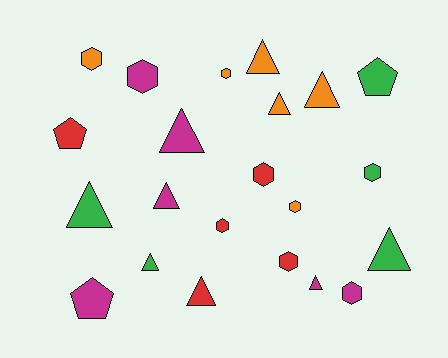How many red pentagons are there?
There is 1 red pentagon.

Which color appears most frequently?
Magenta, with 6 objects.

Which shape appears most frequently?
Triangle, with 10 objects.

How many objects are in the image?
There are 22 objects.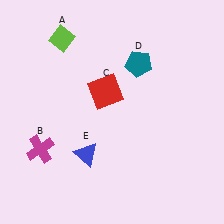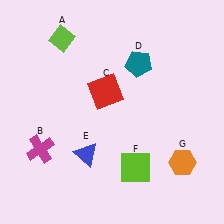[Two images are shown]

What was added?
A lime square (F), an orange hexagon (G) were added in Image 2.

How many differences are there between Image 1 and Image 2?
There are 2 differences between the two images.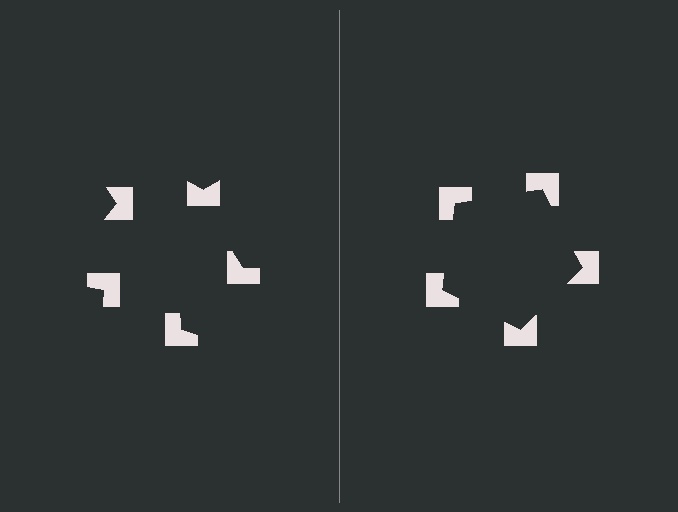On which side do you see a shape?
An illusory pentagon appears on the right side. On the left side the wedge cuts are rotated, so no coherent shape forms.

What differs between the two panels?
The notched squares are positioned identically on both sides; only the wedge orientations differ. On the right they align to a pentagon; on the left they are misaligned.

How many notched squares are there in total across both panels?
10 — 5 on each side.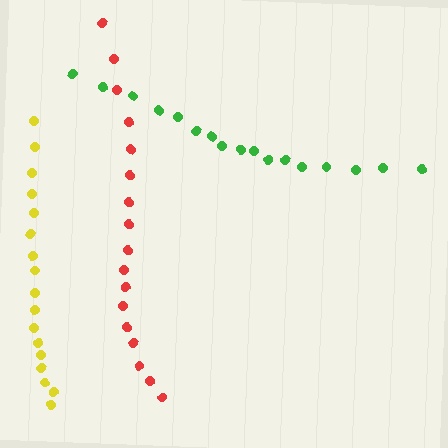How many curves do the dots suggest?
There are 3 distinct paths.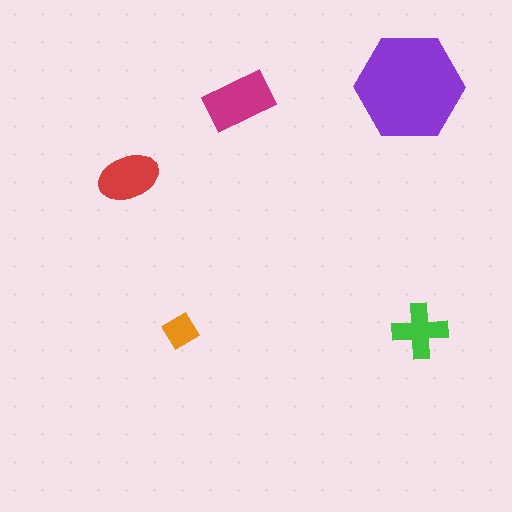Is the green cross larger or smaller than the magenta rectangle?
Smaller.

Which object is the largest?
The purple hexagon.